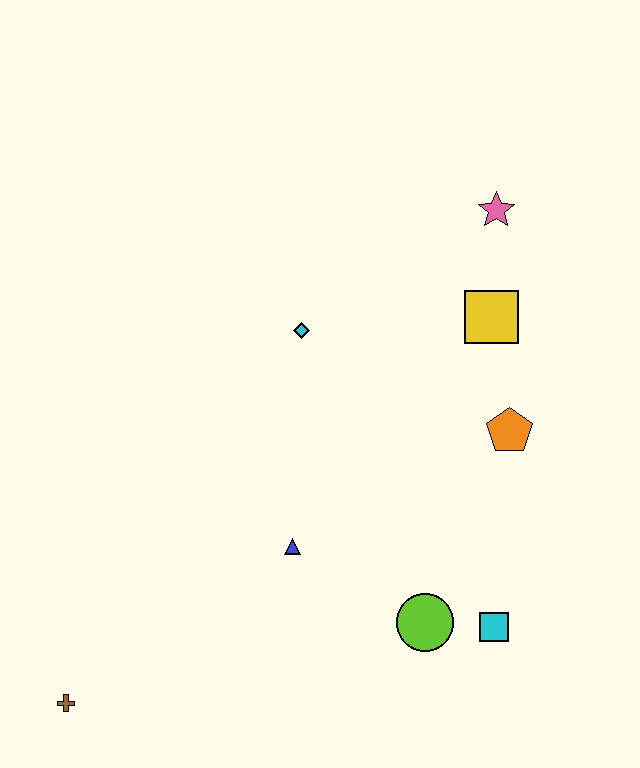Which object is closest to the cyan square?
The lime circle is closest to the cyan square.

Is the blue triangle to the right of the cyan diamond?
No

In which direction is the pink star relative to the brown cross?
The pink star is above the brown cross.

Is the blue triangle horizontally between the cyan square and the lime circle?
No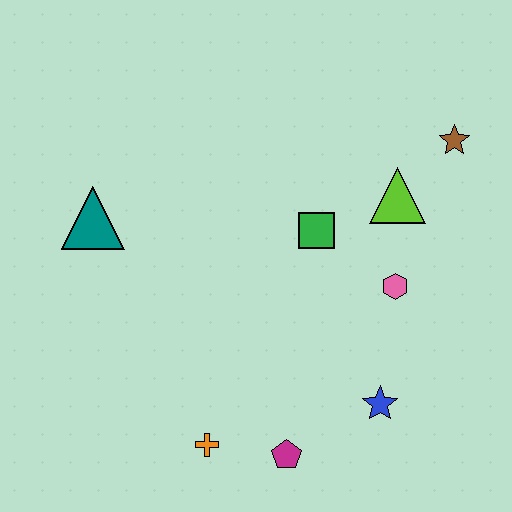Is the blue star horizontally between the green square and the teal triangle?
No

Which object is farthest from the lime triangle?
The orange cross is farthest from the lime triangle.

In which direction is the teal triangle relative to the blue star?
The teal triangle is to the left of the blue star.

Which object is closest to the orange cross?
The magenta pentagon is closest to the orange cross.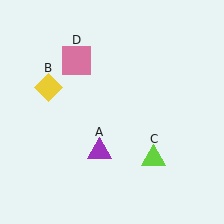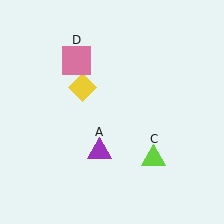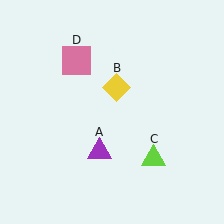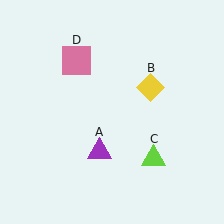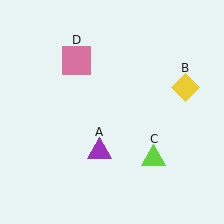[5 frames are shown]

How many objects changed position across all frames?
1 object changed position: yellow diamond (object B).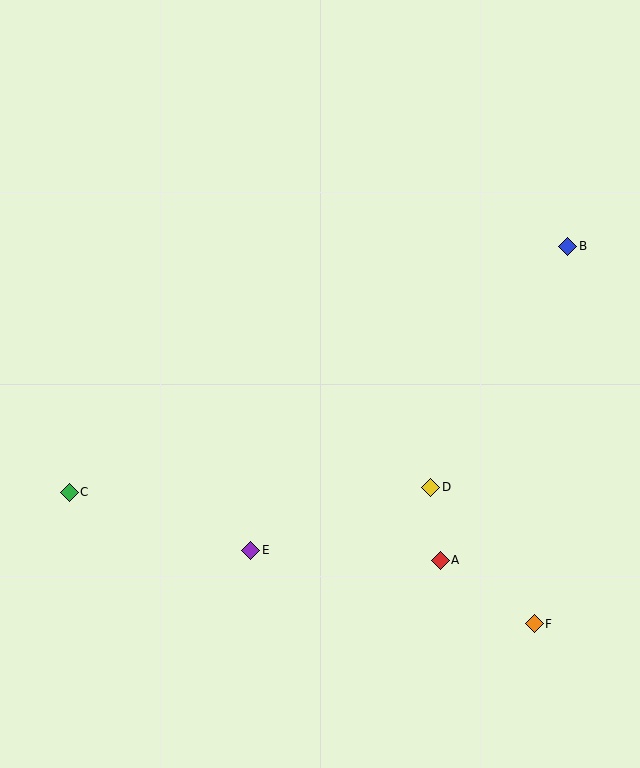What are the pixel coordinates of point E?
Point E is at (251, 550).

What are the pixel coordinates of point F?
Point F is at (534, 624).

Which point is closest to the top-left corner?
Point C is closest to the top-left corner.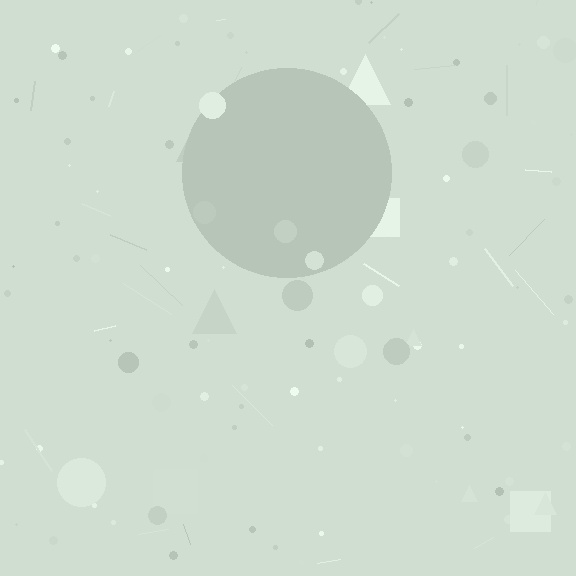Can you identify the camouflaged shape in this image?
The camouflaged shape is a circle.